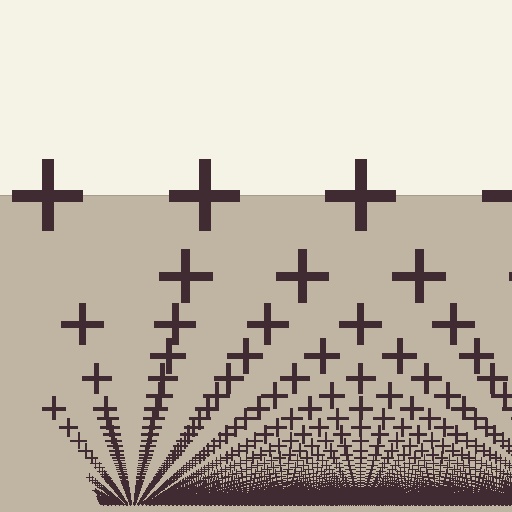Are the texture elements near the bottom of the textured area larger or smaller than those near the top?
Smaller. The gradient is inverted — elements near the bottom are smaller and denser.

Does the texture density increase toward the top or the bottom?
Density increases toward the bottom.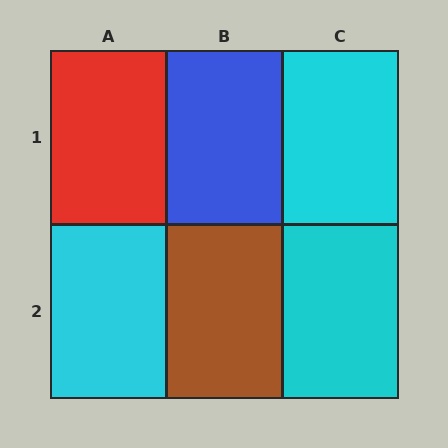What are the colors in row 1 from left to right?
Red, blue, cyan.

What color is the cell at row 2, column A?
Cyan.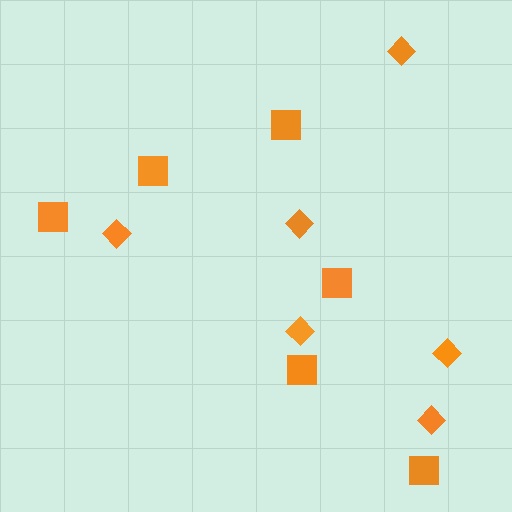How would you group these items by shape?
There are 2 groups: one group of squares (6) and one group of diamonds (6).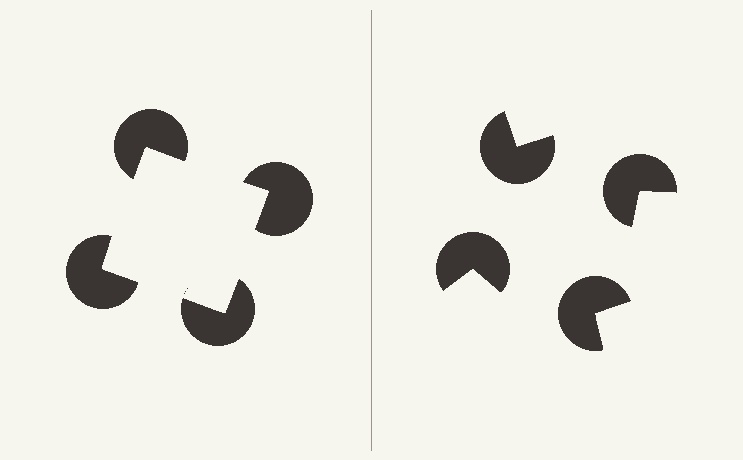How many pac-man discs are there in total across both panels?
8 — 4 on each side.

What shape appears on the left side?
An illusory square.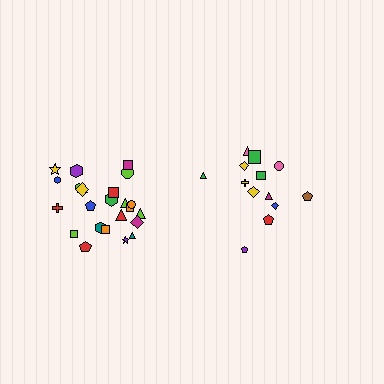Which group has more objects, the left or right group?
The left group.